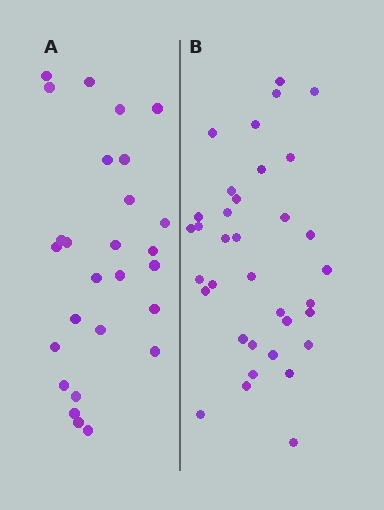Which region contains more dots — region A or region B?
Region B (the right region) has more dots.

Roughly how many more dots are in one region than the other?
Region B has roughly 8 or so more dots than region A.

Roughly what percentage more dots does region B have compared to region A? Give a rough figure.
About 30% more.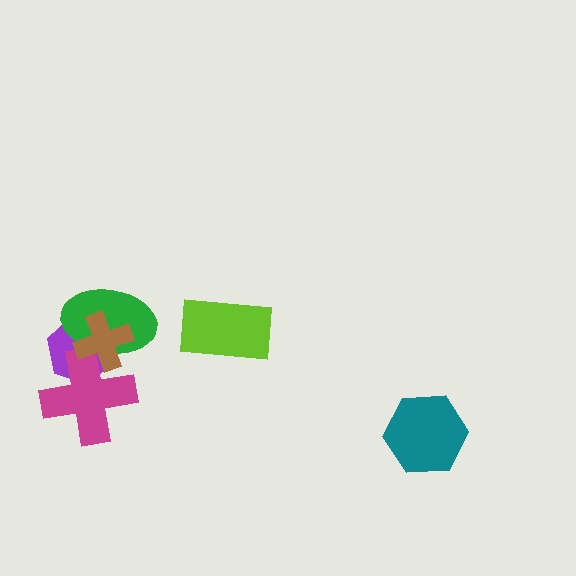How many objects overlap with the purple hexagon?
3 objects overlap with the purple hexagon.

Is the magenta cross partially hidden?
Yes, it is partially covered by another shape.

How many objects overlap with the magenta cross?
3 objects overlap with the magenta cross.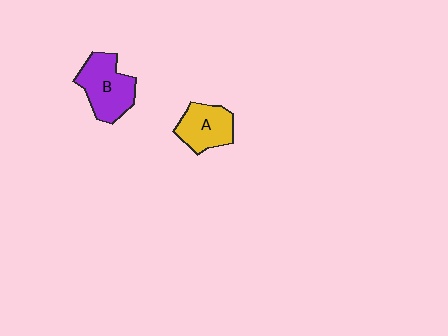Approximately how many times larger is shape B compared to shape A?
Approximately 1.3 times.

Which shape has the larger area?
Shape B (purple).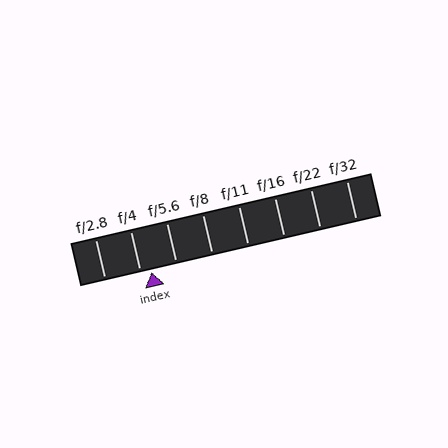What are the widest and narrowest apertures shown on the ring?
The widest aperture shown is f/2.8 and the narrowest is f/32.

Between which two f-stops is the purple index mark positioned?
The index mark is between f/4 and f/5.6.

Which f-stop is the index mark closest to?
The index mark is closest to f/4.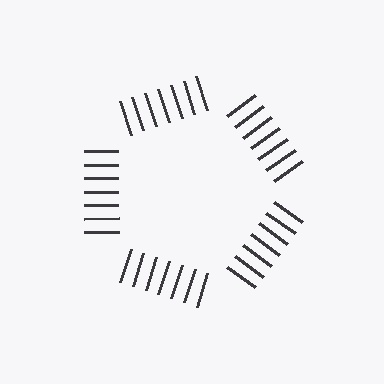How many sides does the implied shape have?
5 sides — the line-ends trace a pentagon.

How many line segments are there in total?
35 — 7 along each of the 5 edges.